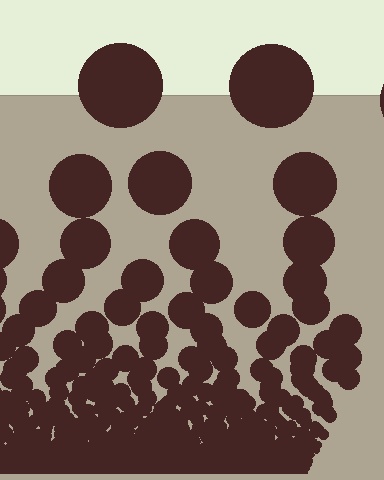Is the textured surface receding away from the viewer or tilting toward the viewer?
The surface appears to tilt toward the viewer. Texture elements get larger and sparser toward the top.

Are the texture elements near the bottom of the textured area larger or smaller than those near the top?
Smaller. The gradient is inverted — elements near the bottom are smaller and denser.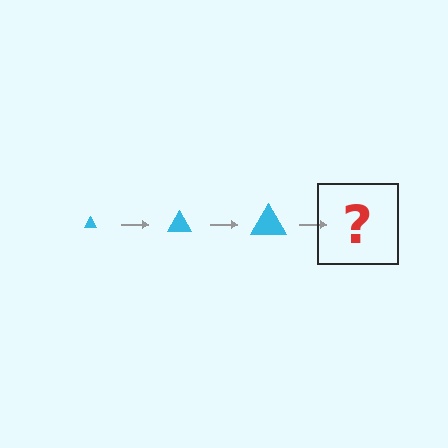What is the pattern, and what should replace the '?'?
The pattern is that the triangle gets progressively larger each step. The '?' should be a cyan triangle, larger than the previous one.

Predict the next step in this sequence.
The next step is a cyan triangle, larger than the previous one.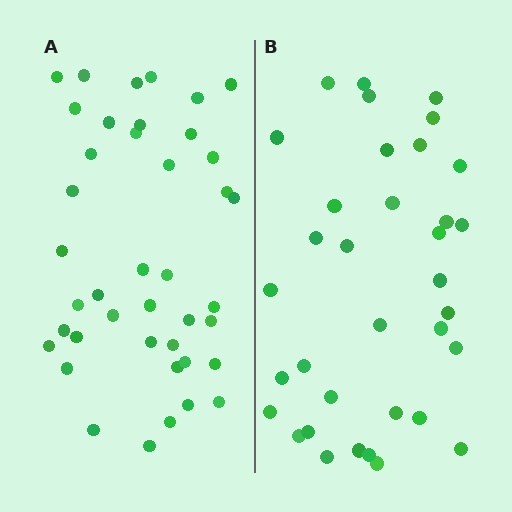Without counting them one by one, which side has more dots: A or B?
Region A (the left region) has more dots.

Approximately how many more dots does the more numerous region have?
Region A has about 6 more dots than region B.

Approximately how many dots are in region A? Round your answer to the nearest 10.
About 40 dots. (The exact count is 41, which rounds to 40.)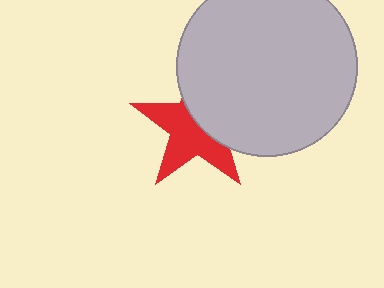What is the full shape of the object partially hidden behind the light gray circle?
The partially hidden object is a red star.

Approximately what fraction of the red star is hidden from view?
Roughly 43% of the red star is hidden behind the light gray circle.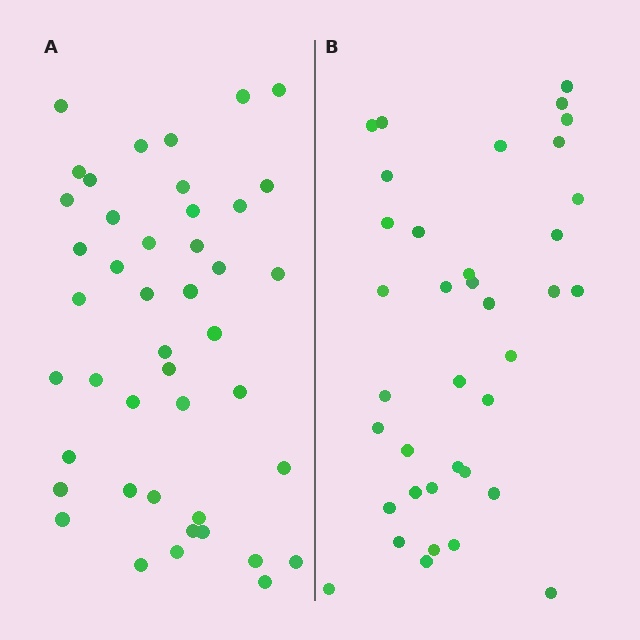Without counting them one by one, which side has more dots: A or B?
Region A (the left region) has more dots.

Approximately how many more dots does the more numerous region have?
Region A has roughly 8 or so more dots than region B.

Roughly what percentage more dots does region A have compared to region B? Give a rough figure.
About 20% more.